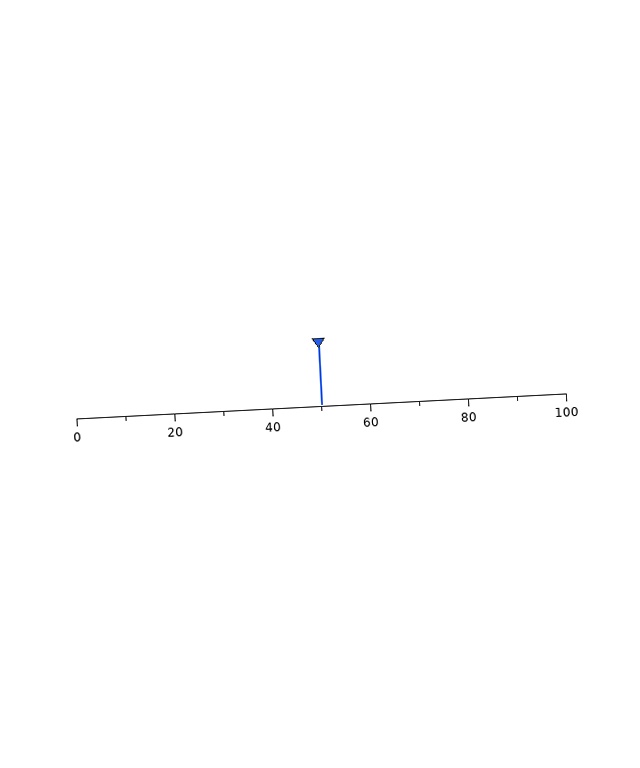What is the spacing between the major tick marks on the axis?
The major ticks are spaced 20 apart.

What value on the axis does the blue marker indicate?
The marker indicates approximately 50.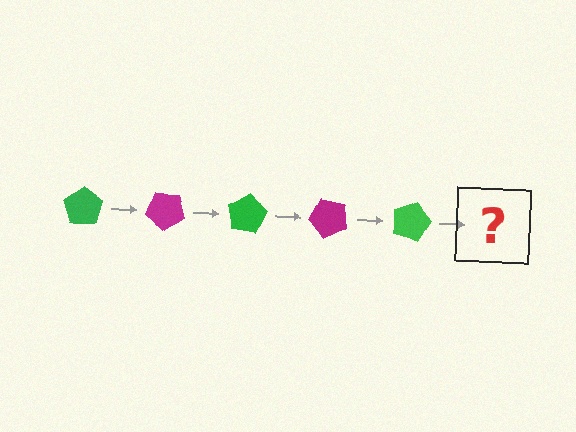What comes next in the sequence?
The next element should be a magenta pentagon, rotated 200 degrees from the start.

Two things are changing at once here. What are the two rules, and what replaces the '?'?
The two rules are that it rotates 40 degrees each step and the color cycles through green and magenta. The '?' should be a magenta pentagon, rotated 200 degrees from the start.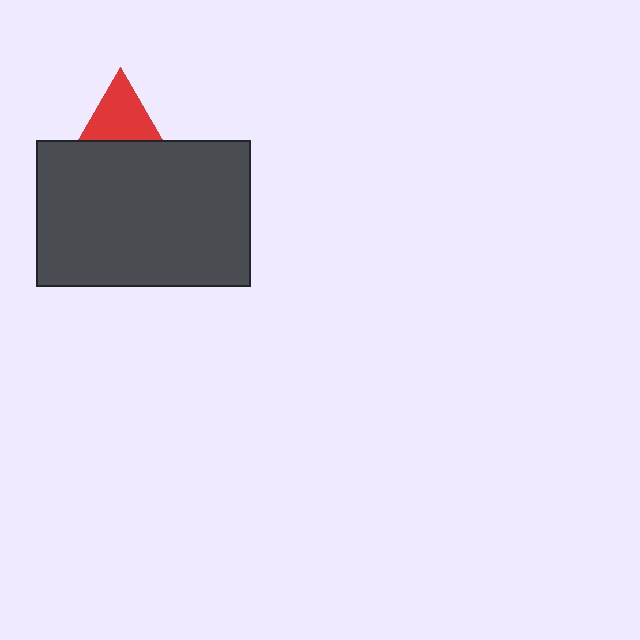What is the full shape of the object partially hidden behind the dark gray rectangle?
The partially hidden object is a red triangle.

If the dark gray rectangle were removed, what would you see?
You would see the complete red triangle.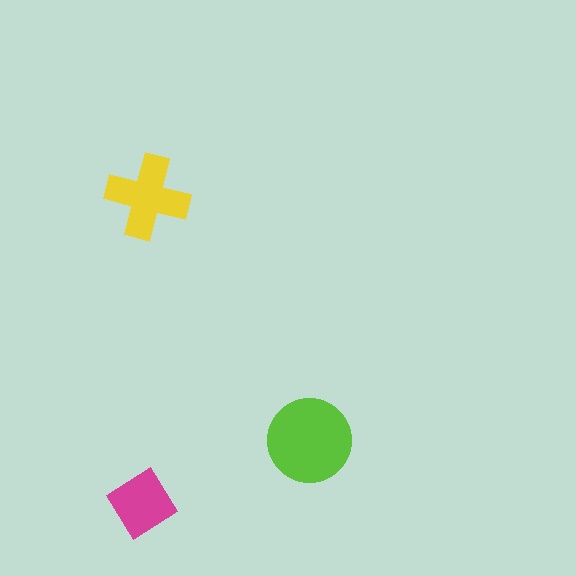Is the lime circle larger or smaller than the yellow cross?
Larger.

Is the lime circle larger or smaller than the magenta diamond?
Larger.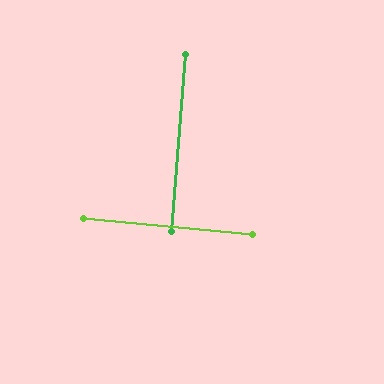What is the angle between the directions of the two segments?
Approximately 89 degrees.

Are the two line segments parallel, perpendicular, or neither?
Perpendicular — they meet at approximately 89°.